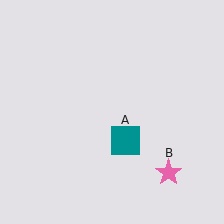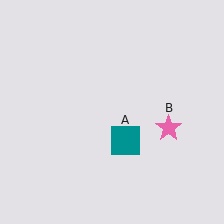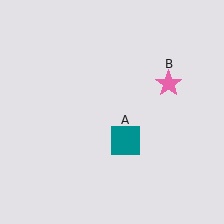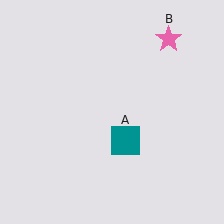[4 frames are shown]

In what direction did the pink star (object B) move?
The pink star (object B) moved up.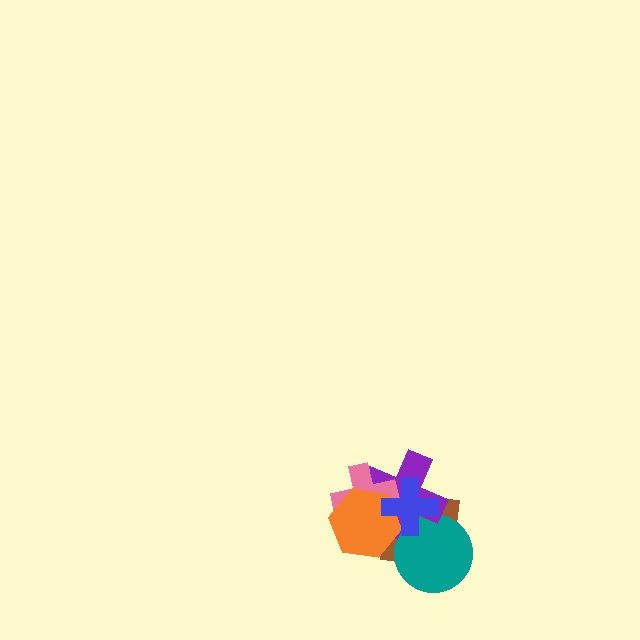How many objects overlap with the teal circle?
3 objects overlap with the teal circle.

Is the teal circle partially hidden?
Yes, it is partially covered by another shape.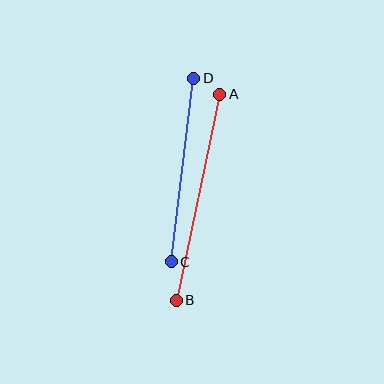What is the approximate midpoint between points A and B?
The midpoint is at approximately (198, 197) pixels.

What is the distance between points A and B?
The distance is approximately 211 pixels.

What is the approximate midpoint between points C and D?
The midpoint is at approximately (183, 170) pixels.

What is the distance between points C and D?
The distance is approximately 185 pixels.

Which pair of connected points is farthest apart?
Points A and B are farthest apart.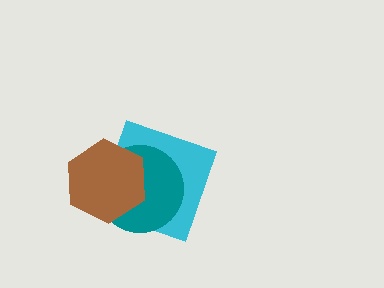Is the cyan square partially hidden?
Yes, it is partially covered by another shape.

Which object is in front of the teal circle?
The brown hexagon is in front of the teal circle.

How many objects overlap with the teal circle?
2 objects overlap with the teal circle.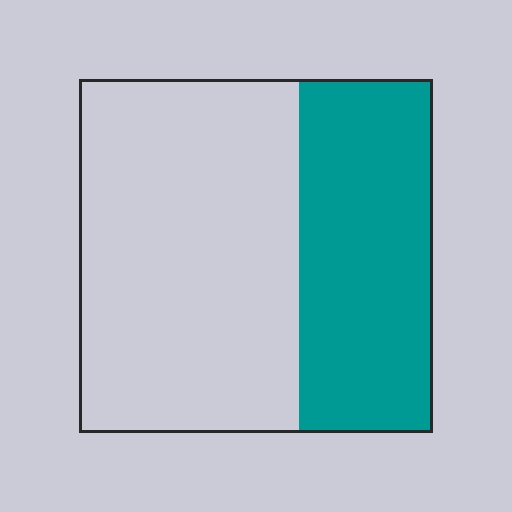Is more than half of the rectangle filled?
No.